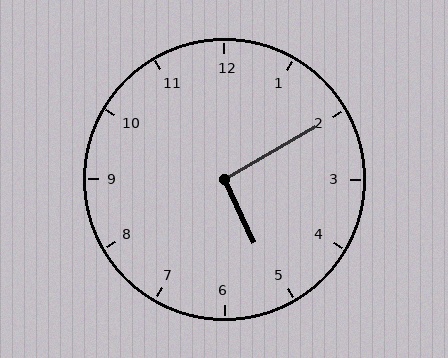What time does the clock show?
5:10.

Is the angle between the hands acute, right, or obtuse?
It is right.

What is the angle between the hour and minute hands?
Approximately 95 degrees.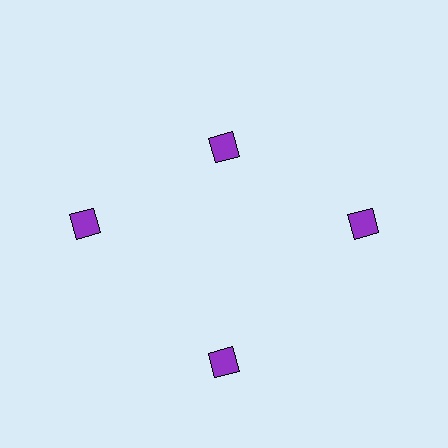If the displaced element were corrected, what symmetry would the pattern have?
It would have 4-fold rotational symmetry — the pattern would map onto itself every 90 degrees.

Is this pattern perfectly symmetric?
No. The 4 purple diamonds are arranged in a ring, but one element near the 12 o'clock position is pulled inward toward the center, breaking the 4-fold rotational symmetry.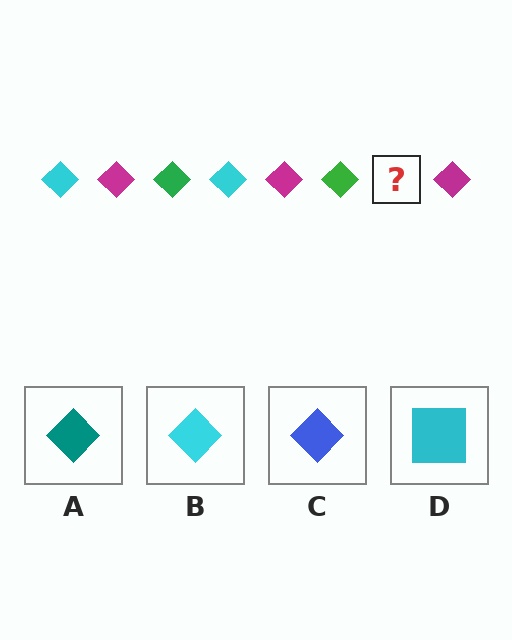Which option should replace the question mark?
Option B.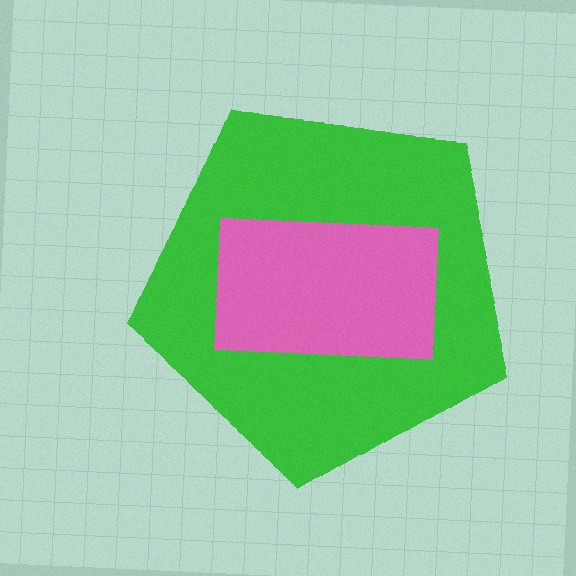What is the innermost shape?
The pink rectangle.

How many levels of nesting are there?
2.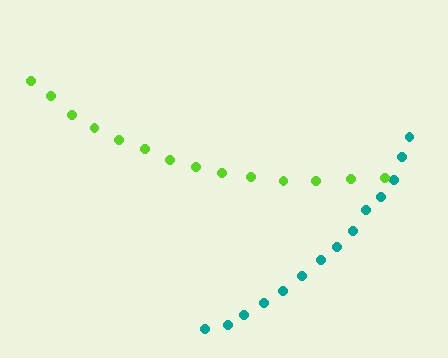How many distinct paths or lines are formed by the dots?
There are 2 distinct paths.